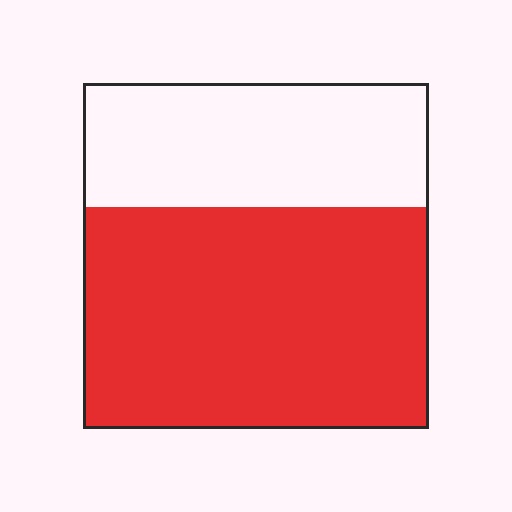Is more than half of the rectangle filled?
Yes.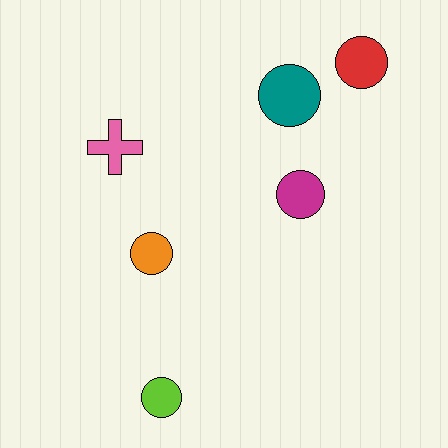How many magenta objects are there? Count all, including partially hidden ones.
There is 1 magenta object.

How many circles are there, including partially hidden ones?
There are 5 circles.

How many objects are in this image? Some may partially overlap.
There are 6 objects.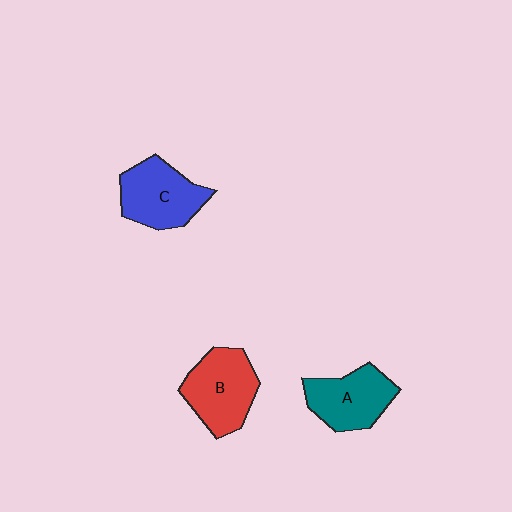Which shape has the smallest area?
Shape A (teal).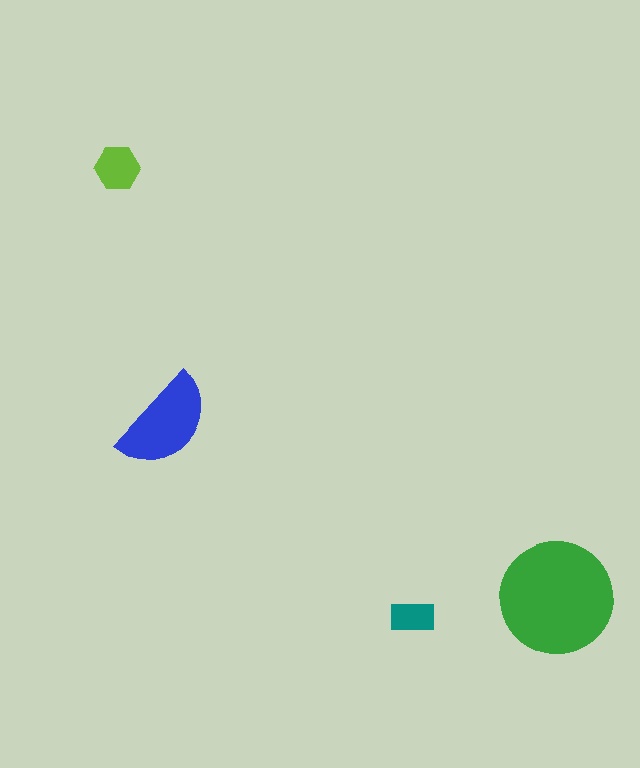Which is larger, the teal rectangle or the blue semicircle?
The blue semicircle.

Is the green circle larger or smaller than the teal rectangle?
Larger.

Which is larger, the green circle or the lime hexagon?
The green circle.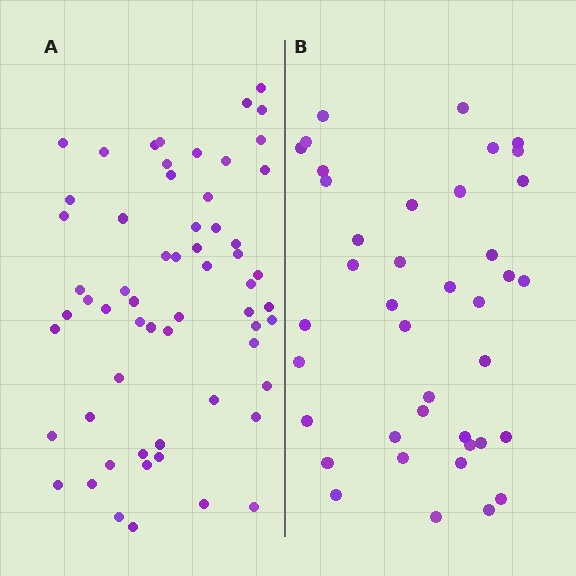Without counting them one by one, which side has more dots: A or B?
Region A (the left region) has more dots.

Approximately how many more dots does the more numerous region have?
Region A has approximately 20 more dots than region B.